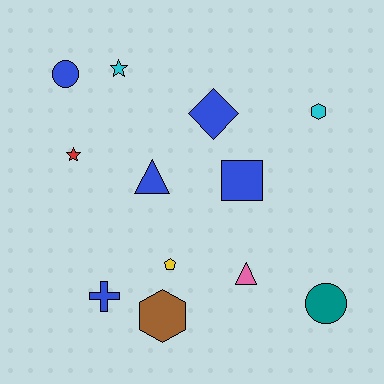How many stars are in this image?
There are 2 stars.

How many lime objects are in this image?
There are no lime objects.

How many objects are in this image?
There are 12 objects.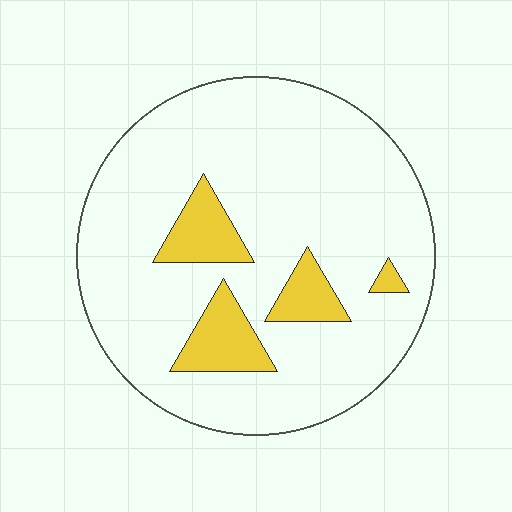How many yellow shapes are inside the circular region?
4.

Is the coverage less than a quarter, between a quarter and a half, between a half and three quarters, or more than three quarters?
Less than a quarter.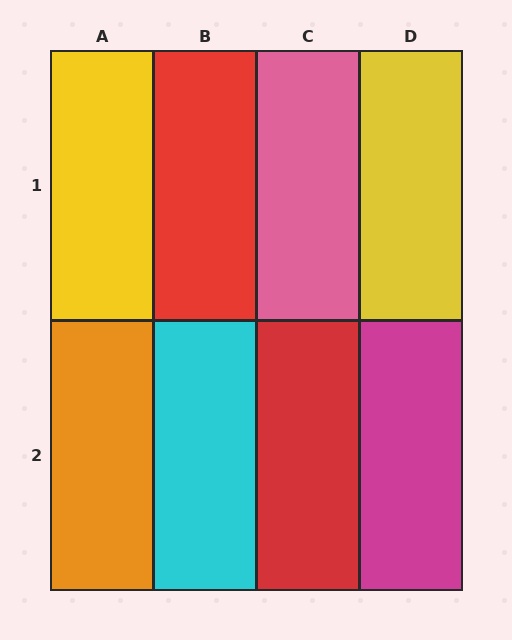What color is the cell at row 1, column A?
Yellow.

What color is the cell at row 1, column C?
Pink.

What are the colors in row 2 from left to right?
Orange, cyan, red, magenta.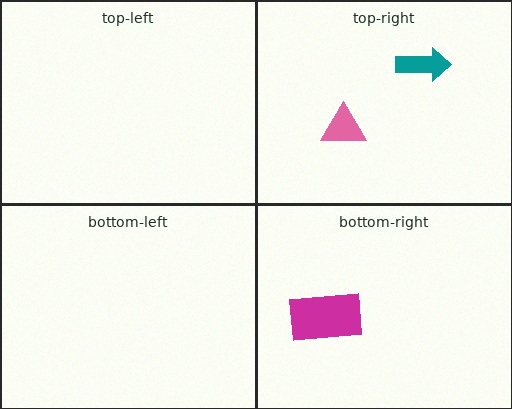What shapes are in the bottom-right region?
The magenta rectangle.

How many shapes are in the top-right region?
2.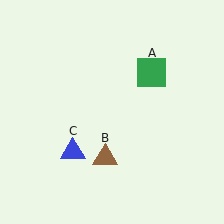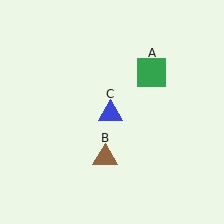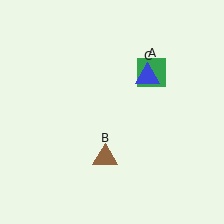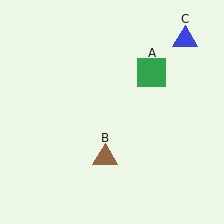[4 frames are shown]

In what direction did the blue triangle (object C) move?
The blue triangle (object C) moved up and to the right.